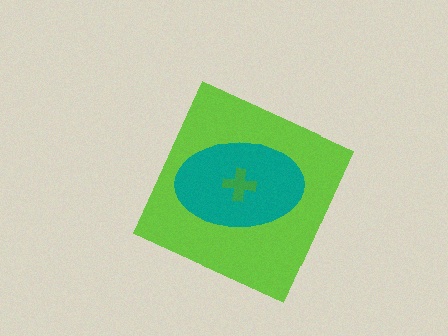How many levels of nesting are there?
3.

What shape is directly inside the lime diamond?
The teal ellipse.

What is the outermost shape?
The lime diamond.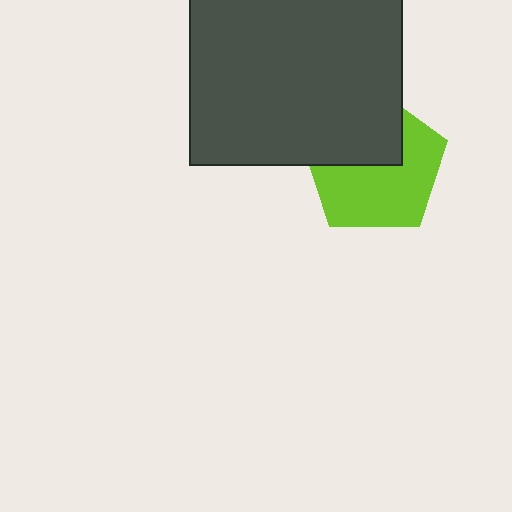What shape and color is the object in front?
The object in front is a dark gray square.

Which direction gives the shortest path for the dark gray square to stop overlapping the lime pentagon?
Moving up gives the shortest separation.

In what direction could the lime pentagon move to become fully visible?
The lime pentagon could move down. That would shift it out from behind the dark gray square entirely.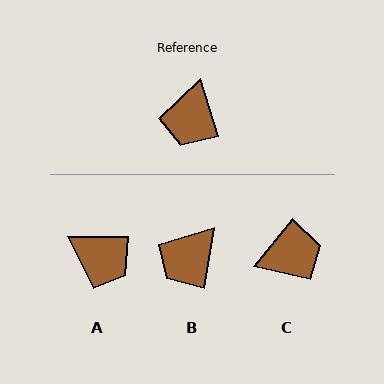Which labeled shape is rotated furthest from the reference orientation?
C, about 124 degrees away.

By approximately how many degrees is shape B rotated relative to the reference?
Approximately 27 degrees clockwise.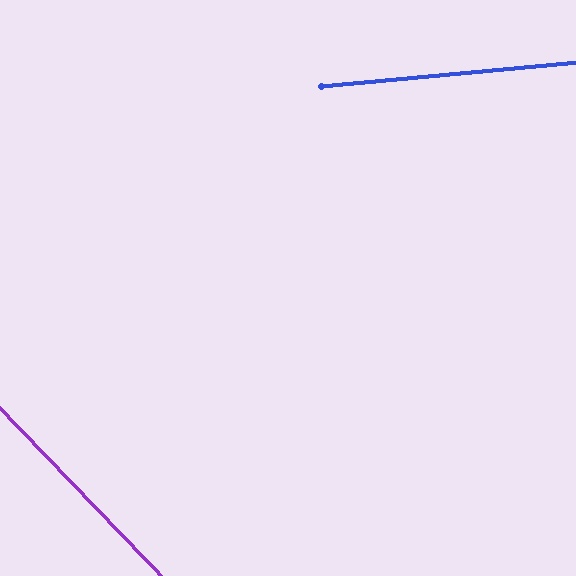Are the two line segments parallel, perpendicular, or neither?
Neither parallel nor perpendicular — they differ by about 51°.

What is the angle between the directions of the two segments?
Approximately 51 degrees.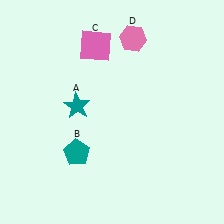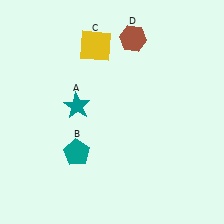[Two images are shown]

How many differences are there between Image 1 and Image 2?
There are 2 differences between the two images.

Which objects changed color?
C changed from pink to yellow. D changed from pink to brown.